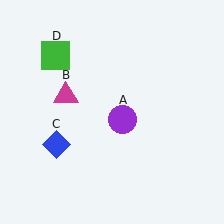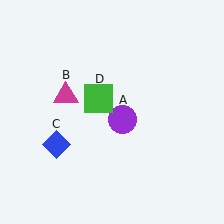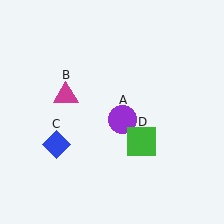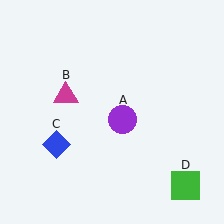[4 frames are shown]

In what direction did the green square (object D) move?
The green square (object D) moved down and to the right.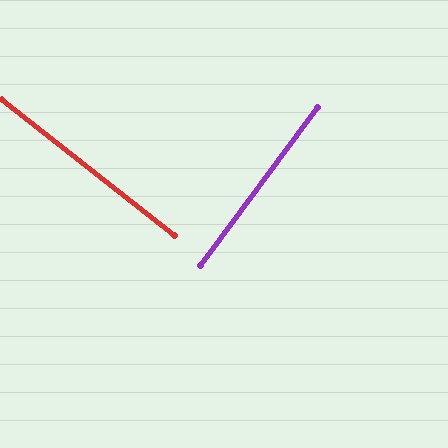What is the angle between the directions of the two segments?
Approximately 88 degrees.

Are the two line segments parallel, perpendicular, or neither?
Perpendicular — they meet at approximately 88°.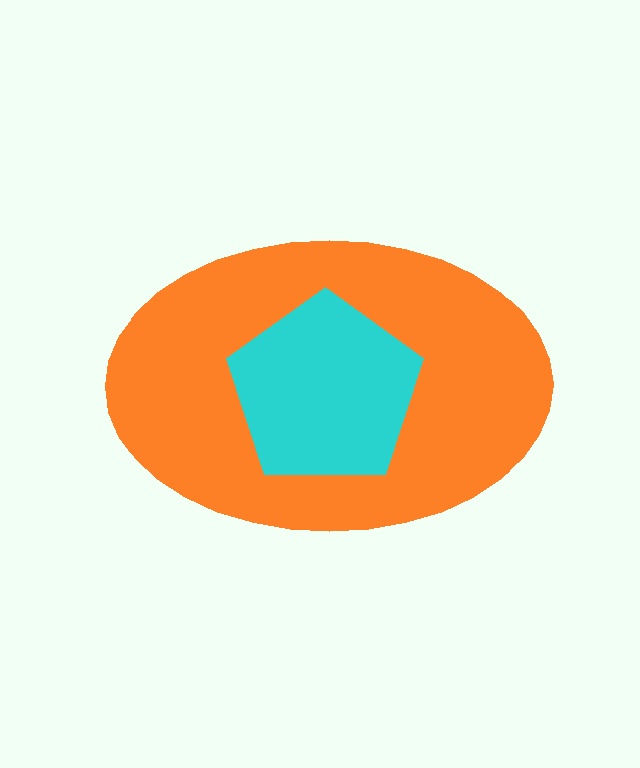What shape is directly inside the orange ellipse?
The cyan pentagon.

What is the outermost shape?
The orange ellipse.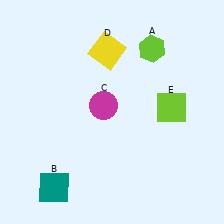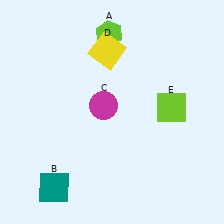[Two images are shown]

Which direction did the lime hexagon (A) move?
The lime hexagon (A) moved left.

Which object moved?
The lime hexagon (A) moved left.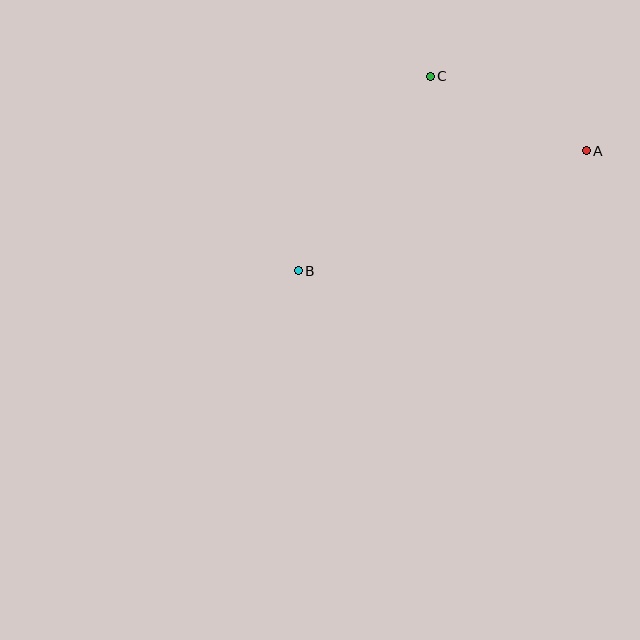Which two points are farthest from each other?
Points A and B are farthest from each other.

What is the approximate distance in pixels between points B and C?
The distance between B and C is approximately 235 pixels.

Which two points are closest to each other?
Points A and C are closest to each other.